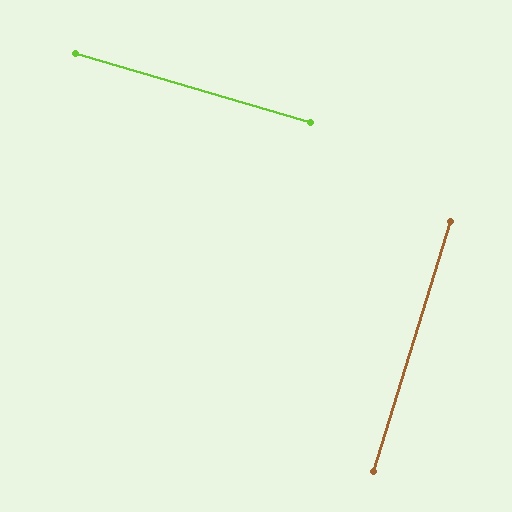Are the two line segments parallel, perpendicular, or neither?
Perpendicular — they meet at approximately 89°.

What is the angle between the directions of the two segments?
Approximately 89 degrees.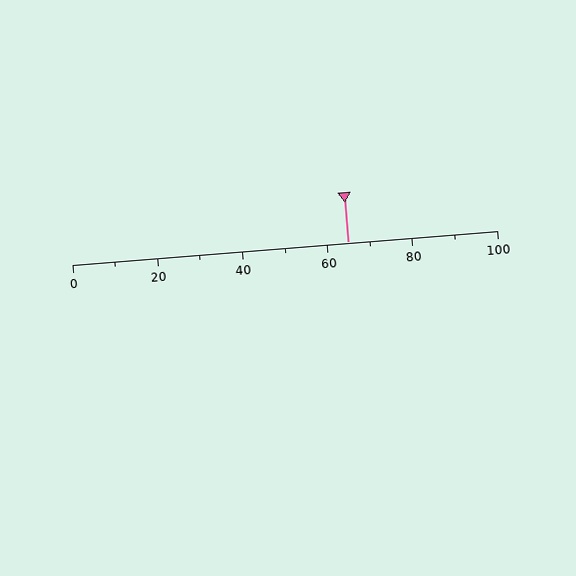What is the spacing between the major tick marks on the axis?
The major ticks are spaced 20 apart.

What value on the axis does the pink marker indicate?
The marker indicates approximately 65.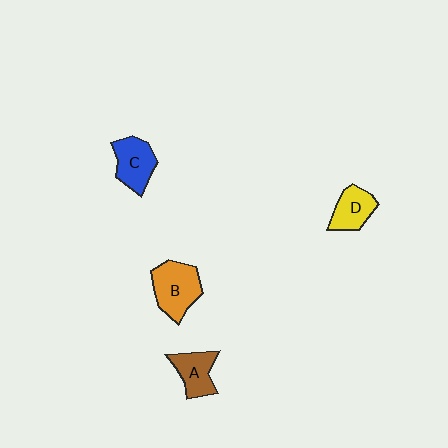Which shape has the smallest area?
Shape D (yellow).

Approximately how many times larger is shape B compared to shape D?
Approximately 1.4 times.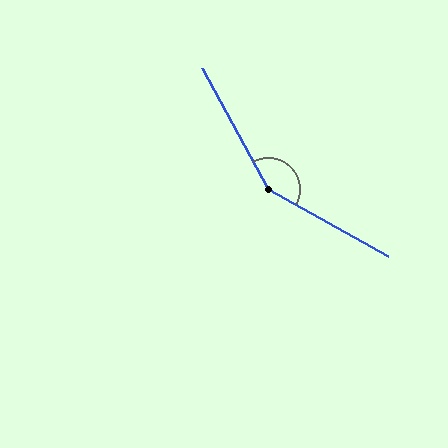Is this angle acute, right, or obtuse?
It is obtuse.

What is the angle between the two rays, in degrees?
Approximately 148 degrees.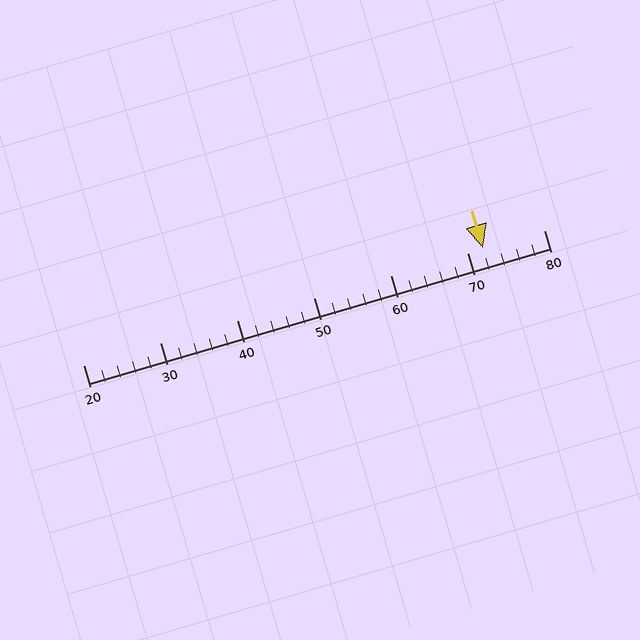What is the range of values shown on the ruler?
The ruler shows values from 20 to 80.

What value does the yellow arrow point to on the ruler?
The yellow arrow points to approximately 72.